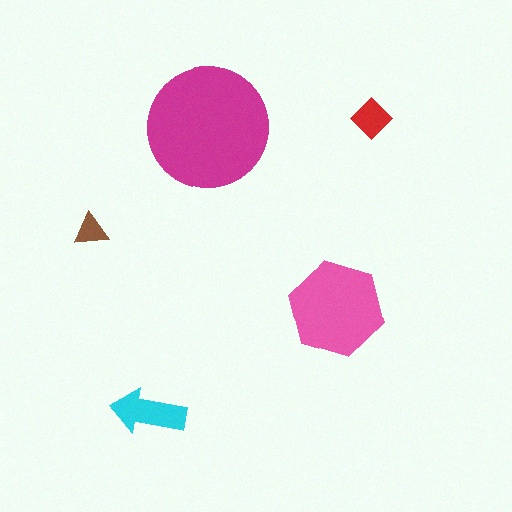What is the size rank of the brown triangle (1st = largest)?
5th.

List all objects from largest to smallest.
The magenta circle, the pink hexagon, the cyan arrow, the red diamond, the brown triangle.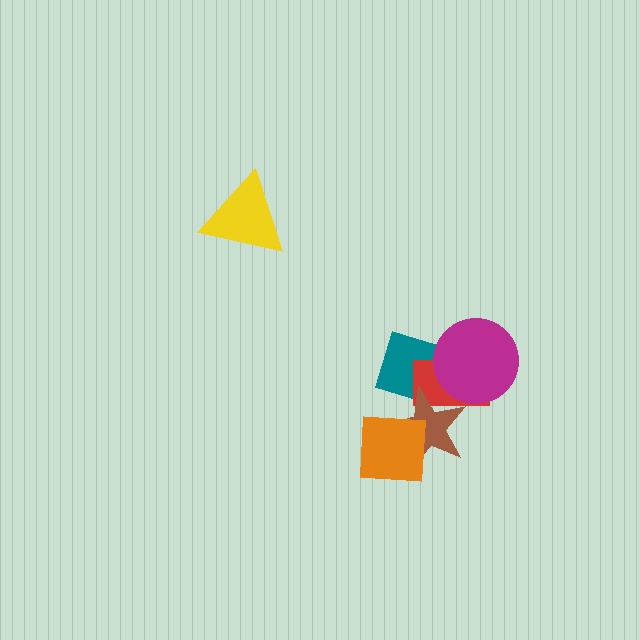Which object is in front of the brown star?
The orange square is in front of the brown star.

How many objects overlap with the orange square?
1 object overlaps with the orange square.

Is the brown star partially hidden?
Yes, it is partially covered by another shape.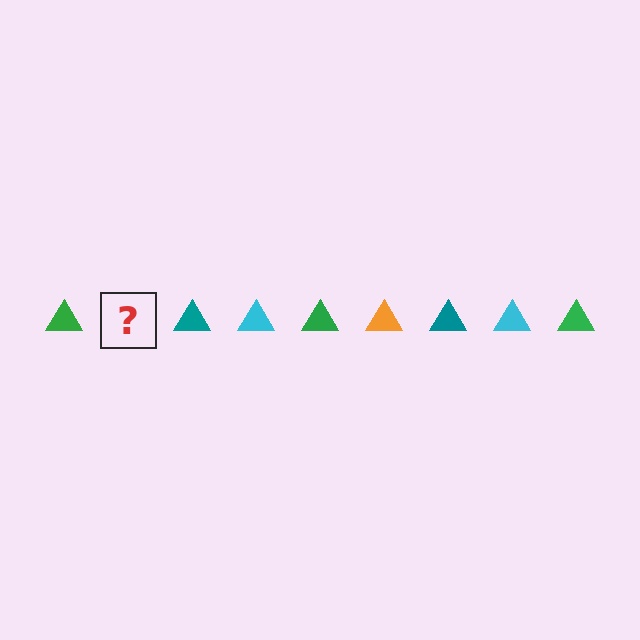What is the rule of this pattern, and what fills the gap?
The rule is that the pattern cycles through green, orange, teal, cyan triangles. The gap should be filled with an orange triangle.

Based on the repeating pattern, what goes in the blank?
The blank should be an orange triangle.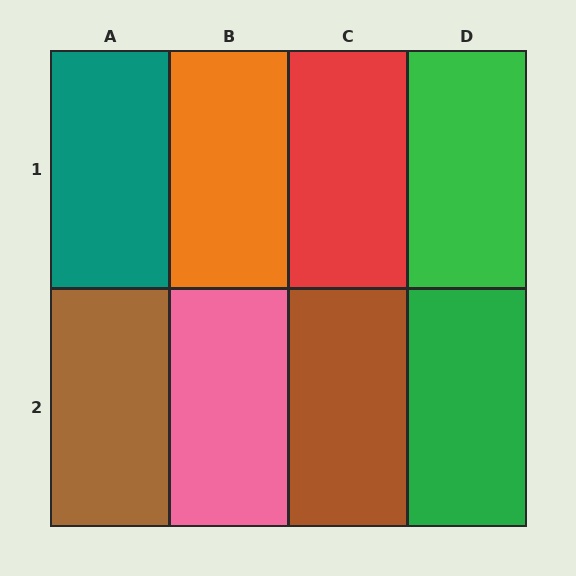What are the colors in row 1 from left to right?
Teal, orange, red, green.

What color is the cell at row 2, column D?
Green.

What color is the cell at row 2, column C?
Brown.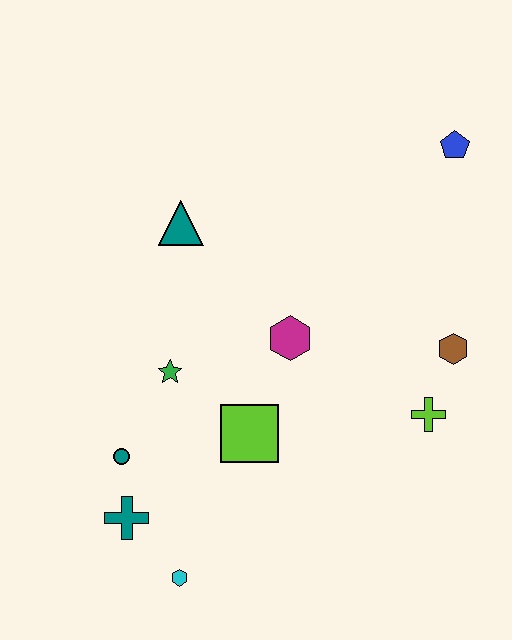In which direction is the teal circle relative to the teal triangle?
The teal circle is below the teal triangle.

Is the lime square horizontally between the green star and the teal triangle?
No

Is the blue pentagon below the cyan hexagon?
No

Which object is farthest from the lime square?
The blue pentagon is farthest from the lime square.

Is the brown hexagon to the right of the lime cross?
Yes